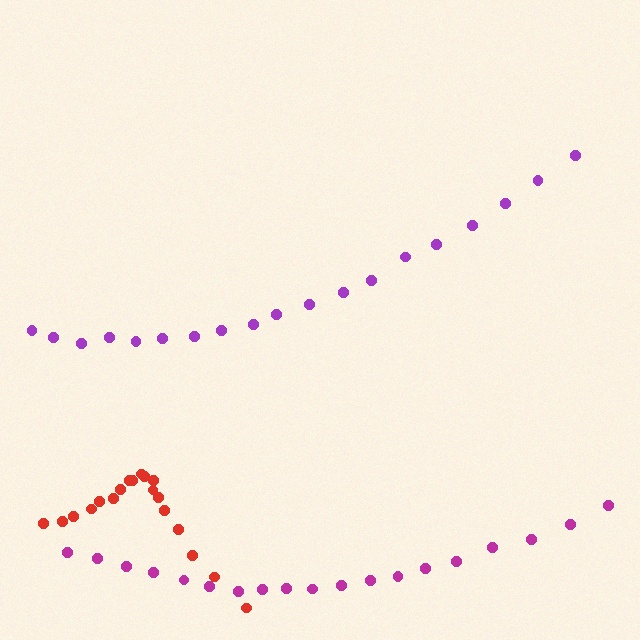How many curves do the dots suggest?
There are 3 distinct paths.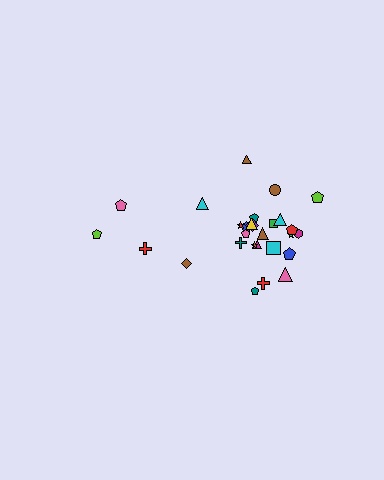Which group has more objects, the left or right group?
The right group.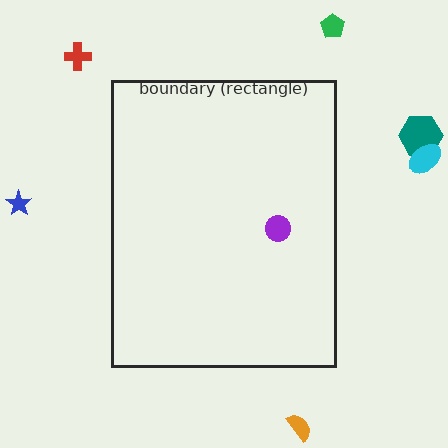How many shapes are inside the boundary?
1 inside, 6 outside.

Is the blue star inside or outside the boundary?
Outside.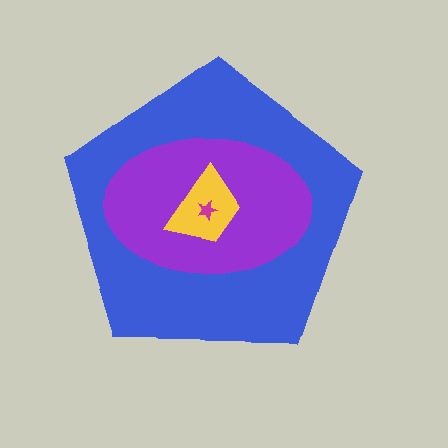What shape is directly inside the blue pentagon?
The purple ellipse.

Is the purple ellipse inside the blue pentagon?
Yes.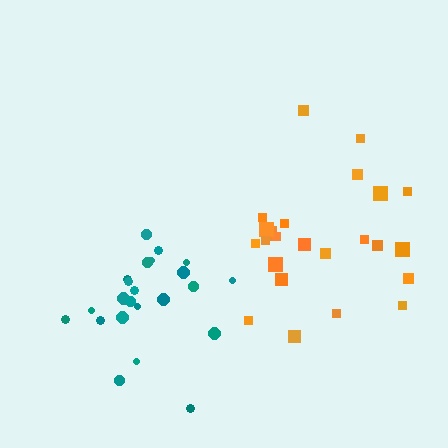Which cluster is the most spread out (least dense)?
Orange.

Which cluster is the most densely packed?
Teal.